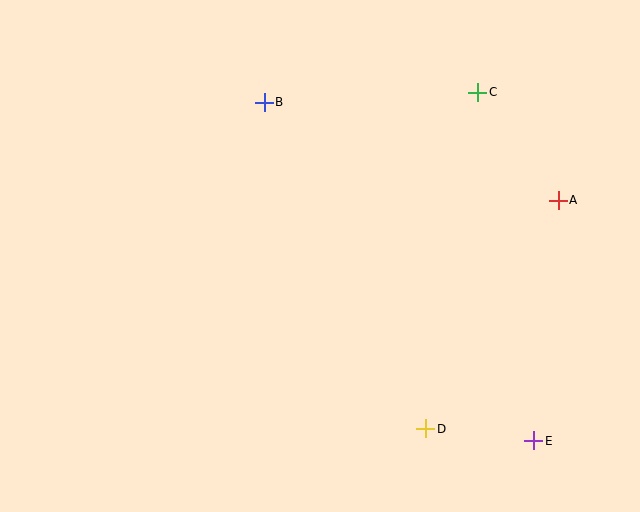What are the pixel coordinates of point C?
Point C is at (478, 92).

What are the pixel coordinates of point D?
Point D is at (426, 429).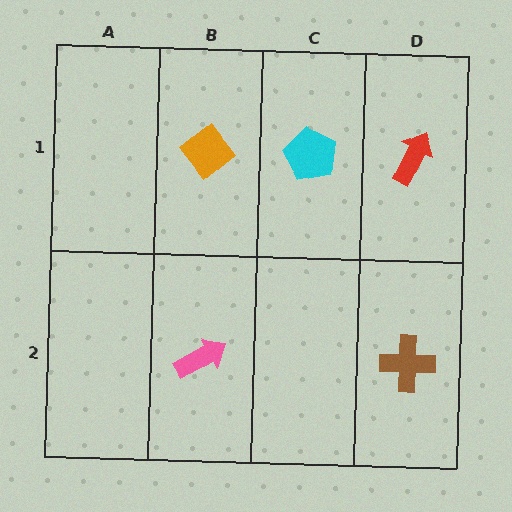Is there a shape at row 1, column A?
No, that cell is empty.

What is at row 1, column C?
A cyan pentagon.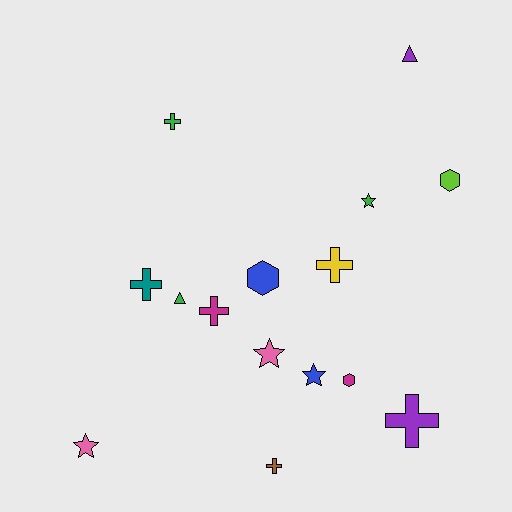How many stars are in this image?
There are 4 stars.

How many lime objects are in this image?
There is 1 lime object.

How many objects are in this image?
There are 15 objects.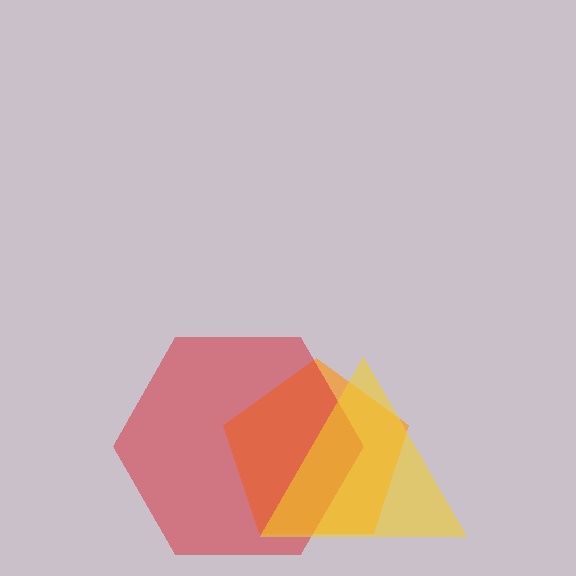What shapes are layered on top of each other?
The layered shapes are: an orange pentagon, a red hexagon, a yellow triangle.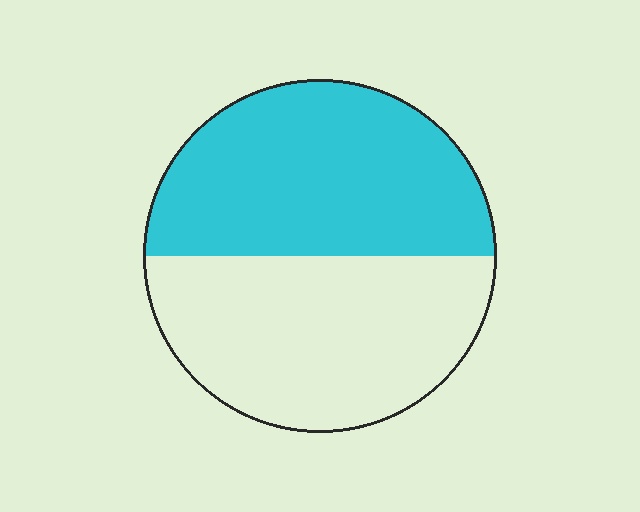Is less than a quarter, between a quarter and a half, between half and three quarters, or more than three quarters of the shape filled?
Between half and three quarters.